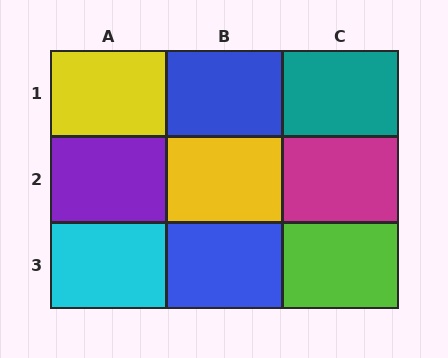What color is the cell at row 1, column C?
Teal.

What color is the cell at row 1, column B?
Blue.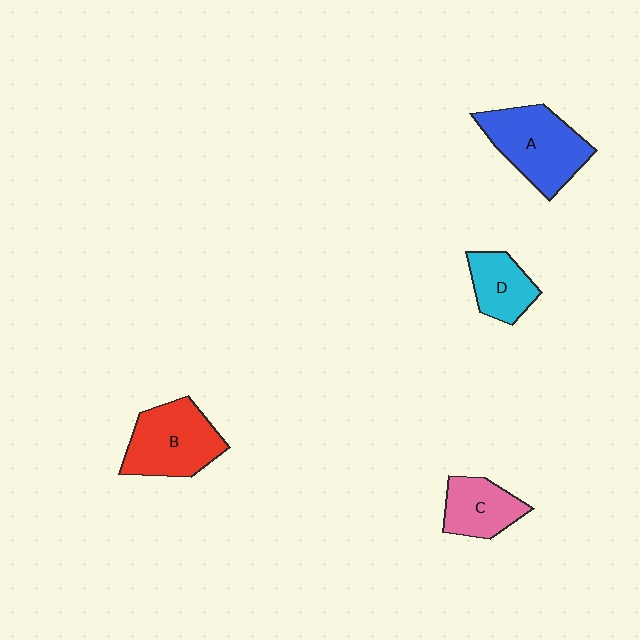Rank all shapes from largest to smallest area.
From largest to smallest: A (blue), B (red), C (pink), D (cyan).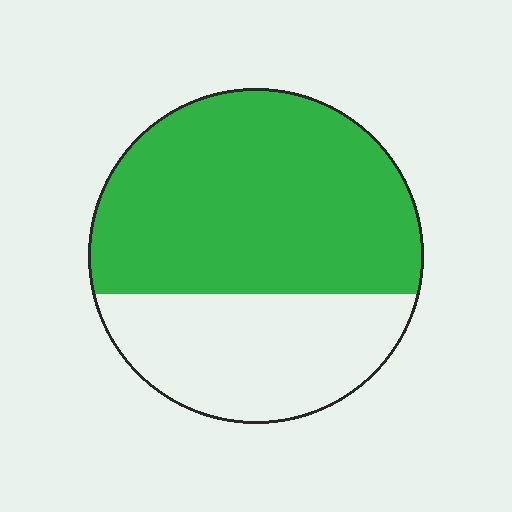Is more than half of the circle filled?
Yes.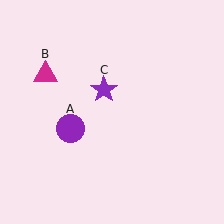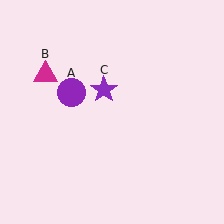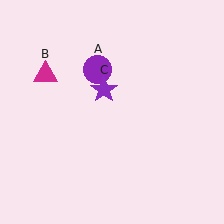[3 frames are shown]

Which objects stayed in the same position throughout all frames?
Magenta triangle (object B) and purple star (object C) remained stationary.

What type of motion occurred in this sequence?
The purple circle (object A) rotated clockwise around the center of the scene.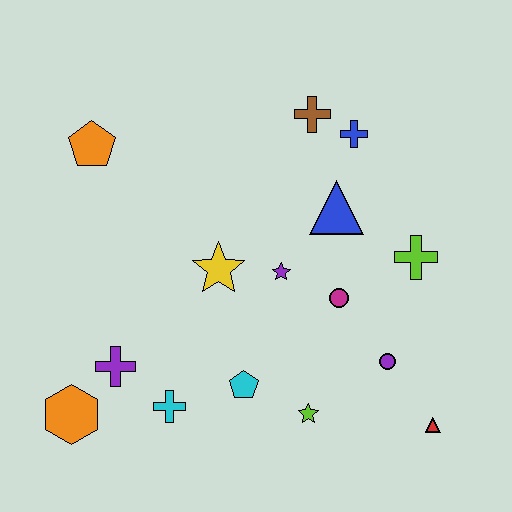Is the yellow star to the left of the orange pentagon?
No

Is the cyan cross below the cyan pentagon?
Yes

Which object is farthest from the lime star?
The orange pentagon is farthest from the lime star.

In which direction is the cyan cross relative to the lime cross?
The cyan cross is to the left of the lime cross.